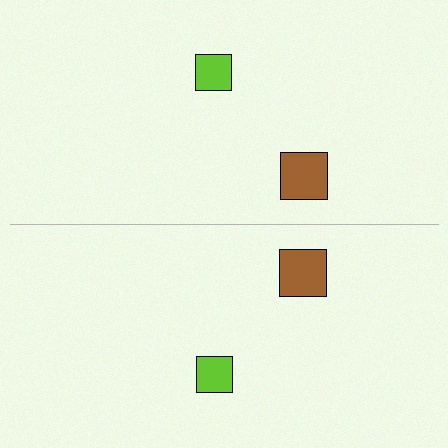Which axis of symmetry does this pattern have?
The pattern has a horizontal axis of symmetry running through the center of the image.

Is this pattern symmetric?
Yes, this pattern has bilateral (reflection) symmetry.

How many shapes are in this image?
There are 4 shapes in this image.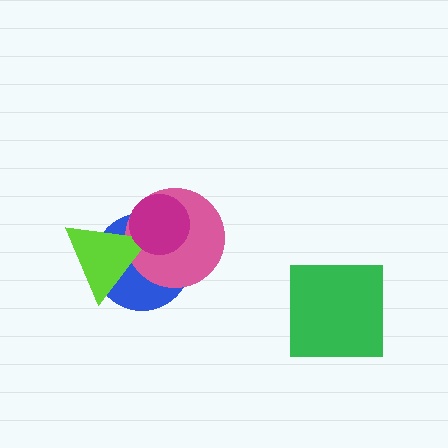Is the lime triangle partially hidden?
Yes, it is partially covered by another shape.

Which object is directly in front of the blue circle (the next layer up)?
The pink circle is directly in front of the blue circle.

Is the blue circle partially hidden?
Yes, it is partially covered by another shape.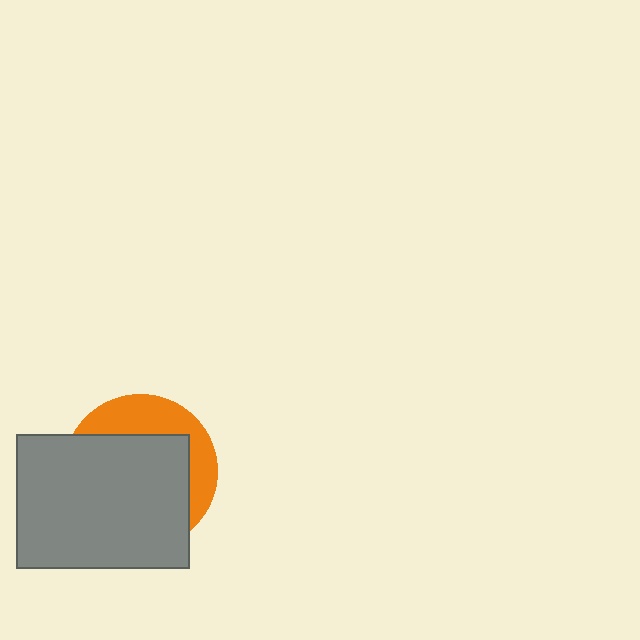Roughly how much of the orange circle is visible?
A small part of it is visible (roughly 31%).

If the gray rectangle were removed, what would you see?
You would see the complete orange circle.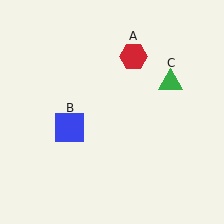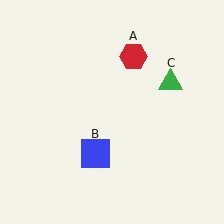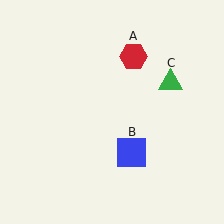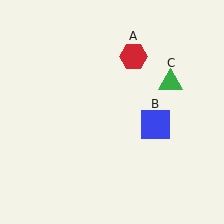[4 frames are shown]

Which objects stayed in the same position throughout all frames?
Red hexagon (object A) and green triangle (object C) remained stationary.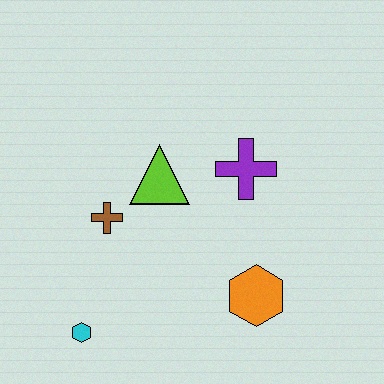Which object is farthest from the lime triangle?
The cyan hexagon is farthest from the lime triangle.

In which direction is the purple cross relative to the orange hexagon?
The purple cross is above the orange hexagon.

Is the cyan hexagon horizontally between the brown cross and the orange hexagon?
No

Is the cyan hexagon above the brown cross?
No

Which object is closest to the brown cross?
The lime triangle is closest to the brown cross.